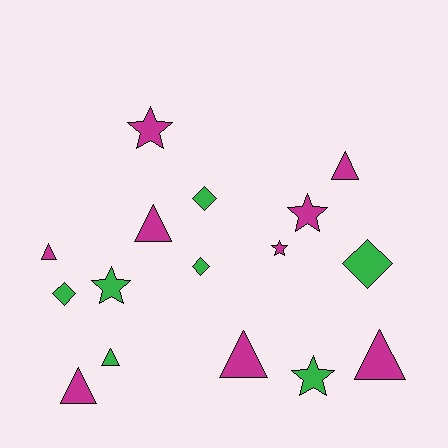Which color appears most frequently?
Magenta, with 9 objects.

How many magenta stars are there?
There are 3 magenta stars.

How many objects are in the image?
There are 16 objects.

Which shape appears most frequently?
Triangle, with 7 objects.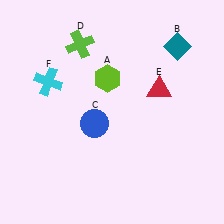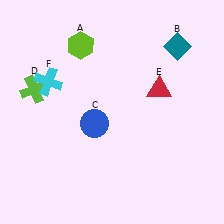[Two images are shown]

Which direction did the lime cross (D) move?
The lime cross (D) moved left.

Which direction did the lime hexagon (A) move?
The lime hexagon (A) moved up.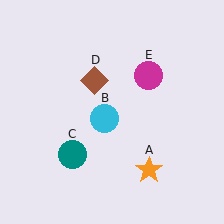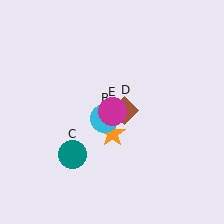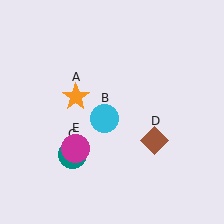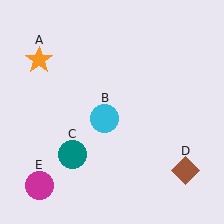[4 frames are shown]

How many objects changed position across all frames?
3 objects changed position: orange star (object A), brown diamond (object D), magenta circle (object E).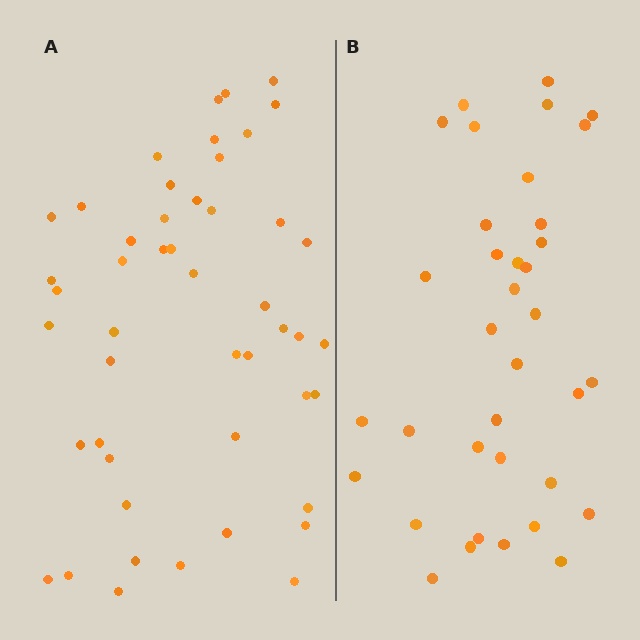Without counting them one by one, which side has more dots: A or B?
Region A (the left region) has more dots.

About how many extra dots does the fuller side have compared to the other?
Region A has roughly 12 or so more dots than region B.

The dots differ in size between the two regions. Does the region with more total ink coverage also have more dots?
No. Region B has more total ink coverage because its dots are larger, but region A actually contains more individual dots. Total area can be misleading — the number of items is what matters here.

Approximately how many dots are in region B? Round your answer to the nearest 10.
About 40 dots. (The exact count is 36, which rounds to 40.)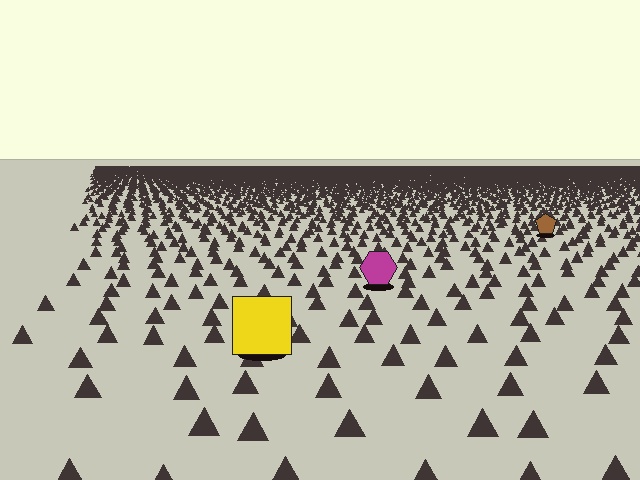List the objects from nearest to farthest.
From nearest to farthest: the yellow square, the magenta hexagon, the brown pentagon.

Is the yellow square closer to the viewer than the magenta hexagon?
Yes. The yellow square is closer — you can tell from the texture gradient: the ground texture is coarser near it.